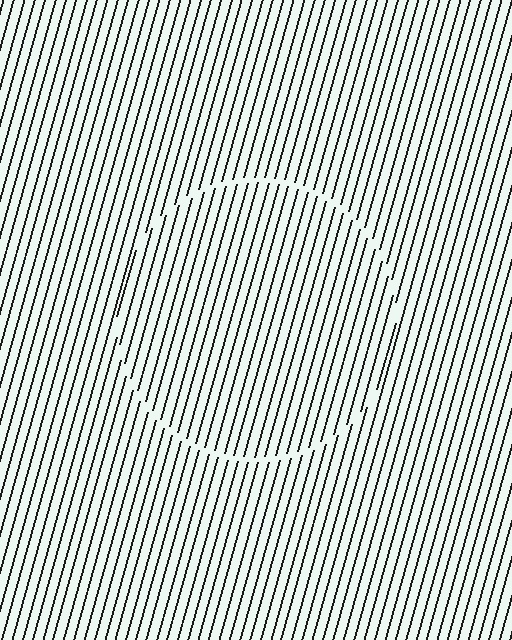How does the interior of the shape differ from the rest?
The interior of the shape contains the same grating, shifted by half a period — the contour is defined by the phase discontinuity where line-ends from the inner and outer gratings abut.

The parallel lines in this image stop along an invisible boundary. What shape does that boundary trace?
An illusory circle. The interior of the shape contains the same grating, shifted by half a period — the contour is defined by the phase discontinuity where line-ends from the inner and outer gratings abut.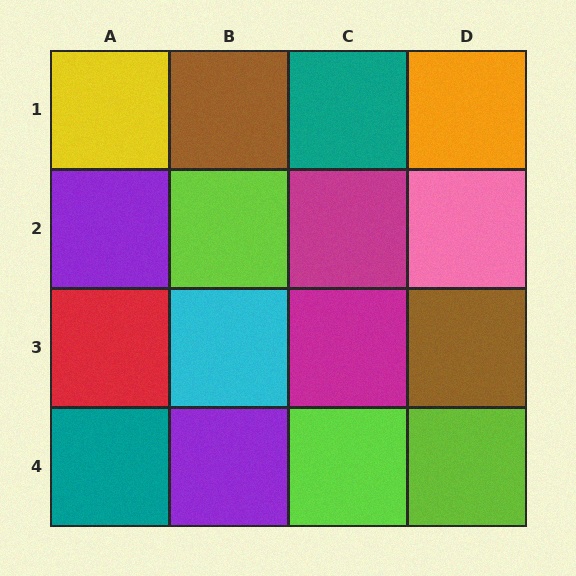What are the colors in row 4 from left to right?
Teal, purple, lime, lime.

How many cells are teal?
2 cells are teal.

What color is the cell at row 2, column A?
Purple.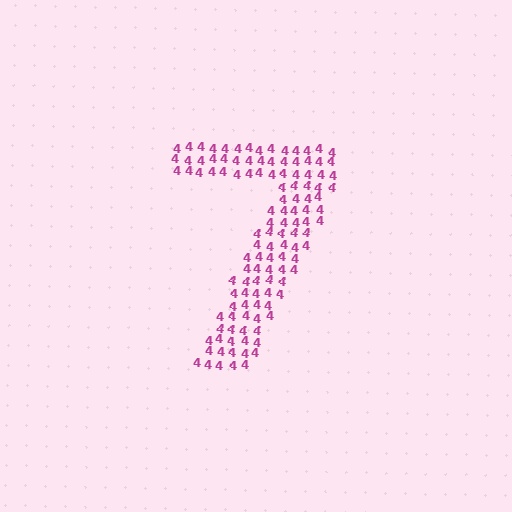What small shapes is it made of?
It is made of small digit 4's.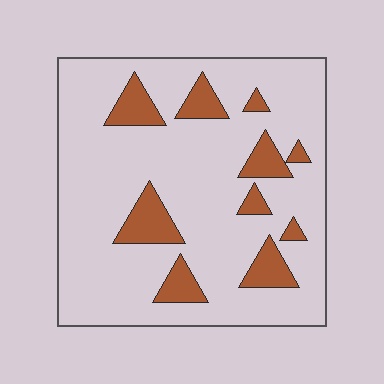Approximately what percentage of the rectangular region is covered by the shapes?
Approximately 15%.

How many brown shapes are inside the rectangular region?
10.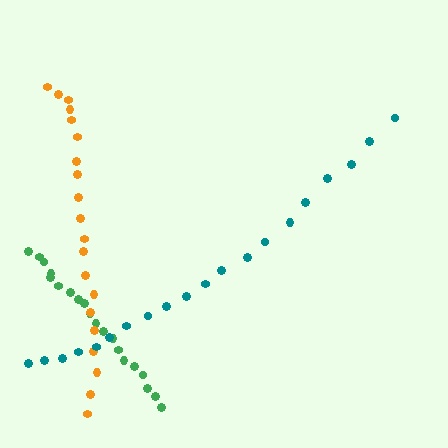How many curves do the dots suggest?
There are 3 distinct paths.